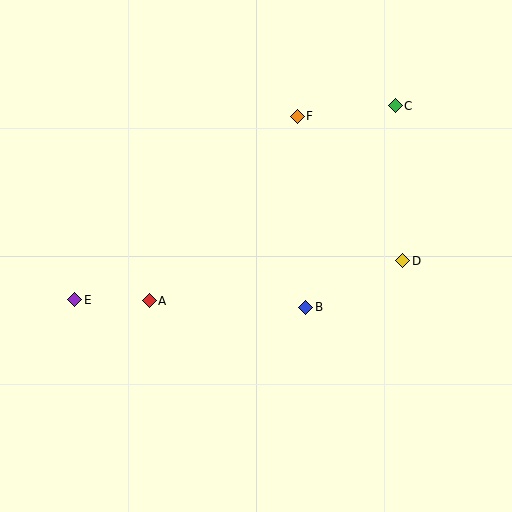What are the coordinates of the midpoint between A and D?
The midpoint between A and D is at (276, 281).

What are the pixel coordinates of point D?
Point D is at (403, 261).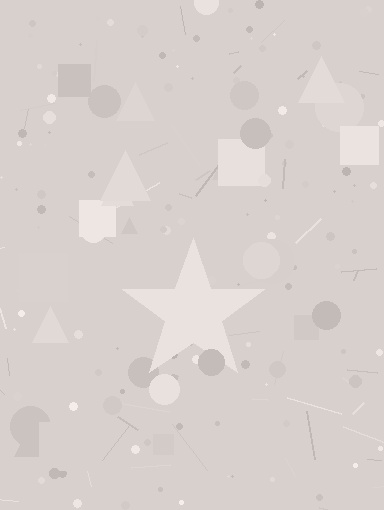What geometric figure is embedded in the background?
A star is embedded in the background.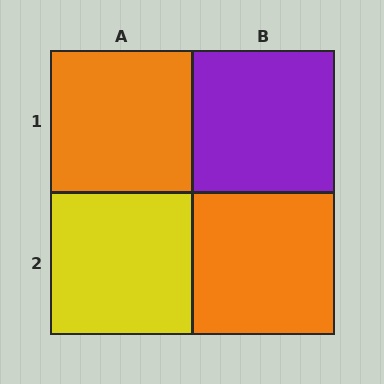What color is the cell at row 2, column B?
Orange.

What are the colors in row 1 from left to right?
Orange, purple.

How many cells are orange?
2 cells are orange.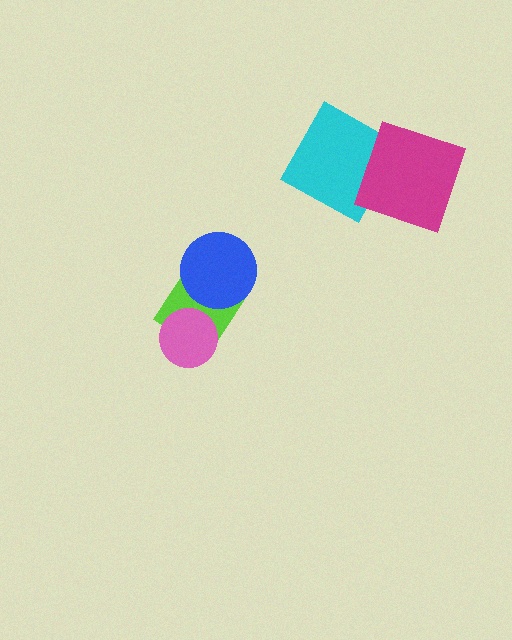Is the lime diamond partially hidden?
Yes, it is partially covered by another shape.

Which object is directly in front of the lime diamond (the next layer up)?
The pink circle is directly in front of the lime diamond.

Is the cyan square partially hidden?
Yes, it is partially covered by another shape.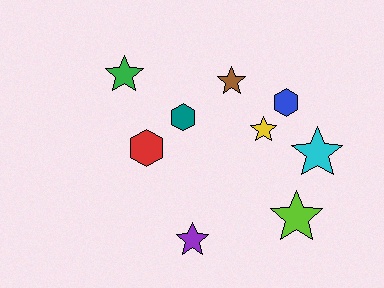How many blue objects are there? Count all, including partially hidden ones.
There is 1 blue object.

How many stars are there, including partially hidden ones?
There are 6 stars.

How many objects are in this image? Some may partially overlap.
There are 9 objects.